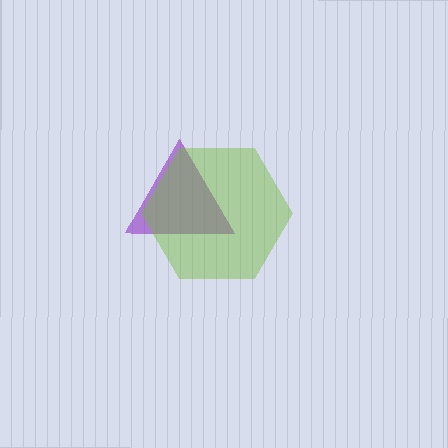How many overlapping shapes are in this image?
There are 2 overlapping shapes in the image.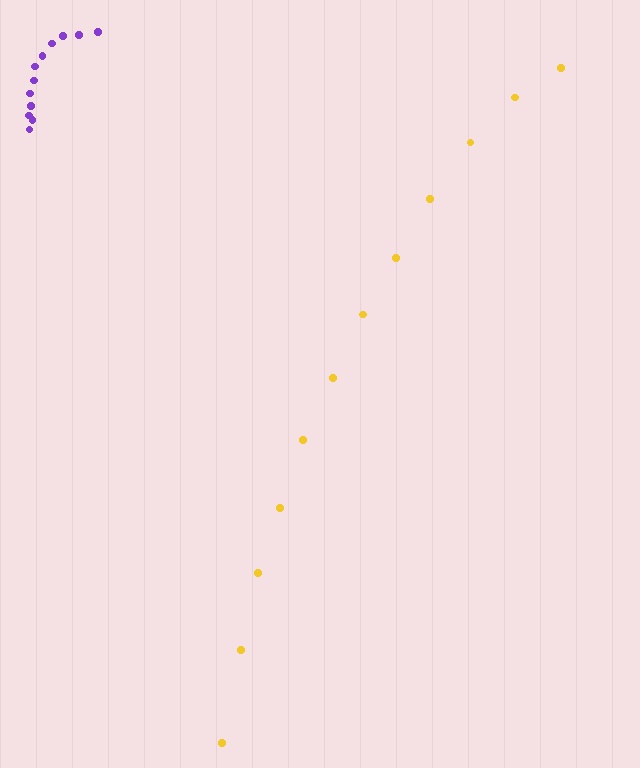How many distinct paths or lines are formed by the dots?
There are 2 distinct paths.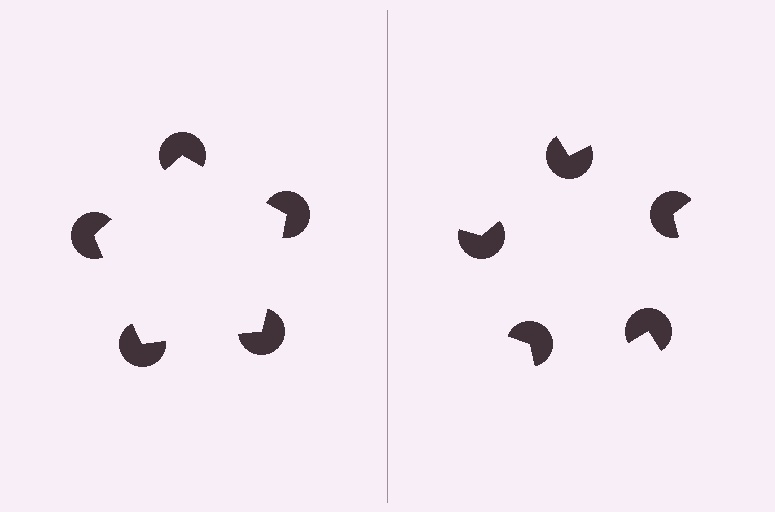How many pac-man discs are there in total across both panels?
10 — 5 on each side.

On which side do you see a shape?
An illusory pentagon appears on the left side. On the right side the wedge cuts are rotated, so no coherent shape forms.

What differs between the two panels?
The pac-man discs are positioned identically on both sides; only the wedge orientations differ. On the left they align to a pentagon; on the right they are misaligned.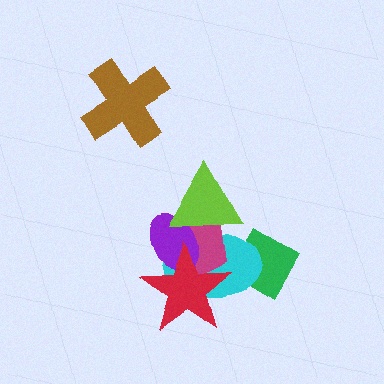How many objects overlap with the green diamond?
1 object overlaps with the green diamond.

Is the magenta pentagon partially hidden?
Yes, it is partially covered by another shape.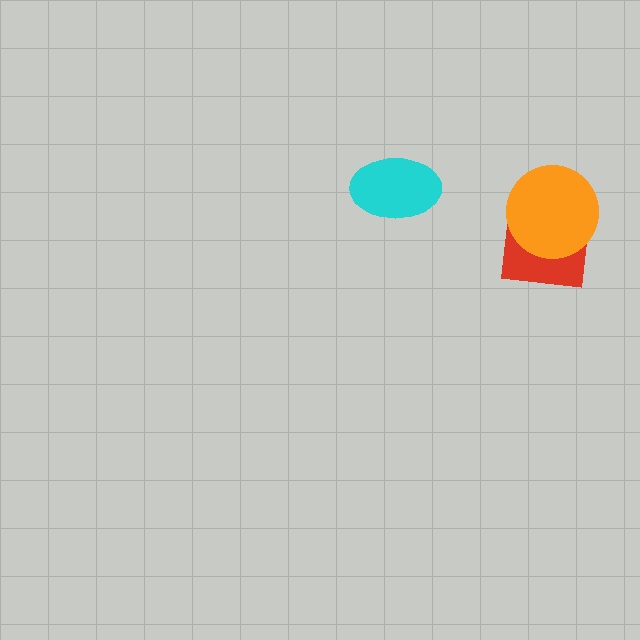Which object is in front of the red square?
The orange circle is in front of the red square.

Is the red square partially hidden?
Yes, it is partially covered by another shape.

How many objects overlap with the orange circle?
1 object overlaps with the orange circle.